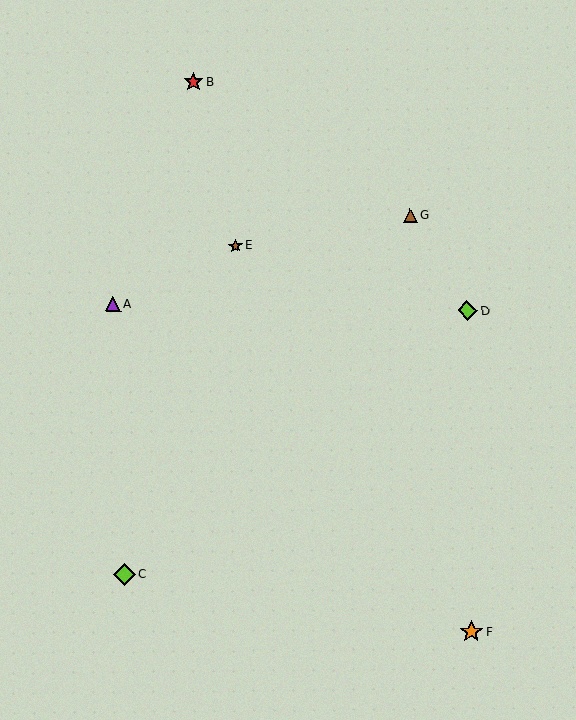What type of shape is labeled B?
Shape B is a red star.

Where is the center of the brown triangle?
The center of the brown triangle is at (410, 215).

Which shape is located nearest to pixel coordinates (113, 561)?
The lime diamond (labeled C) at (125, 574) is nearest to that location.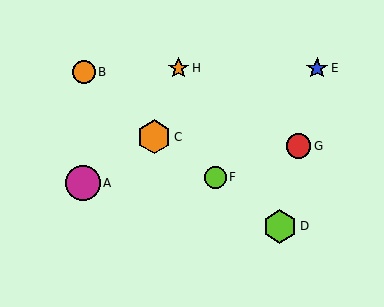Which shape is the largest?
The magenta circle (labeled A) is the largest.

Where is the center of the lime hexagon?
The center of the lime hexagon is at (280, 226).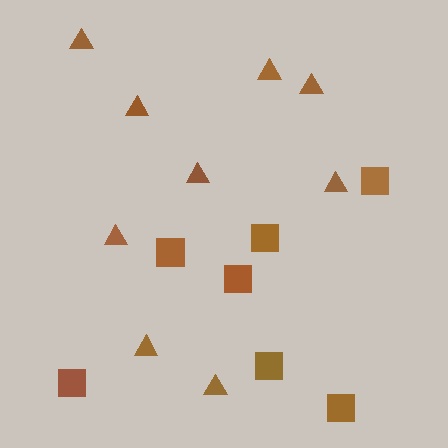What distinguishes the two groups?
There are 2 groups: one group of squares (7) and one group of triangles (9).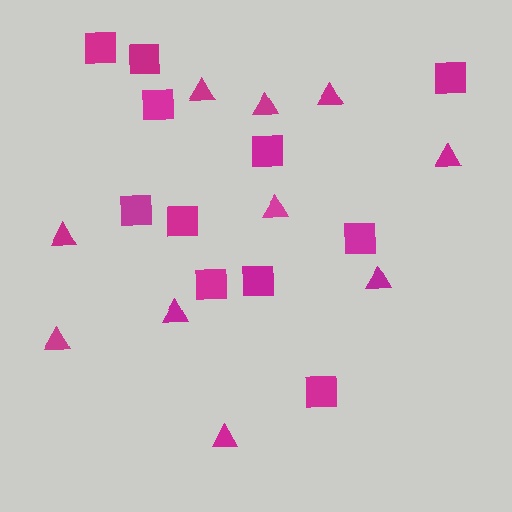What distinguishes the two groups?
There are 2 groups: one group of squares (11) and one group of triangles (10).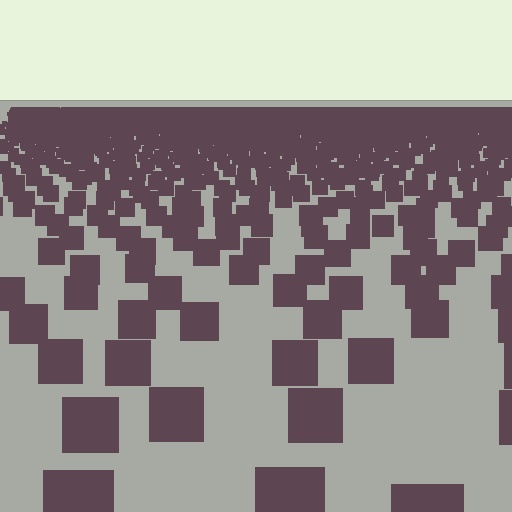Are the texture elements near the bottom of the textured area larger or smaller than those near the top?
Larger. Near the bottom, elements are closer to the viewer and appear at a bigger on-screen size.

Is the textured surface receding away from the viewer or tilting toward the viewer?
The surface is receding away from the viewer. Texture elements get smaller and denser toward the top.